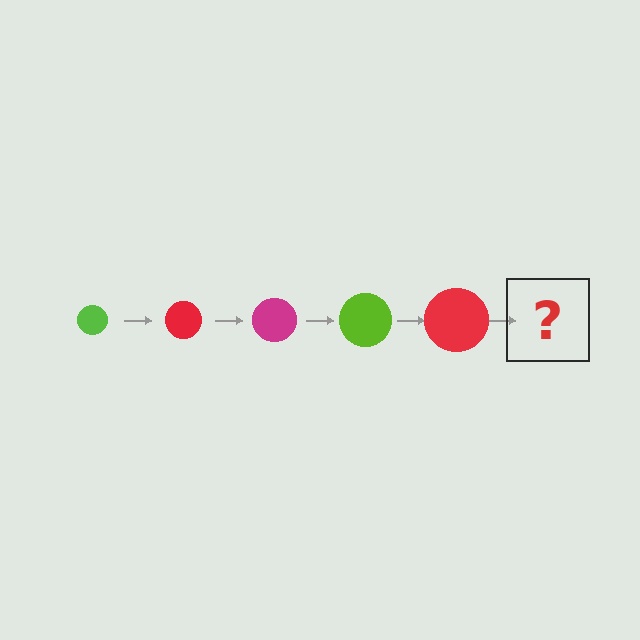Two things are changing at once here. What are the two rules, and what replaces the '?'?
The two rules are that the circle grows larger each step and the color cycles through lime, red, and magenta. The '?' should be a magenta circle, larger than the previous one.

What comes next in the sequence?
The next element should be a magenta circle, larger than the previous one.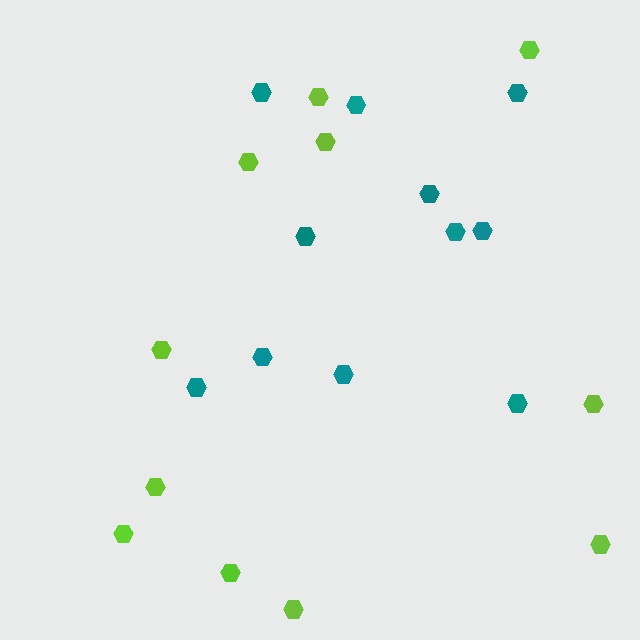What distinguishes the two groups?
There are 2 groups: one group of lime hexagons (11) and one group of teal hexagons (11).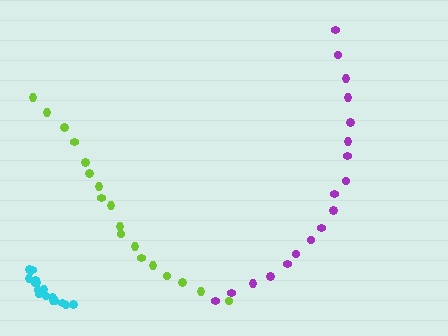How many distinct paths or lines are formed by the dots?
There are 3 distinct paths.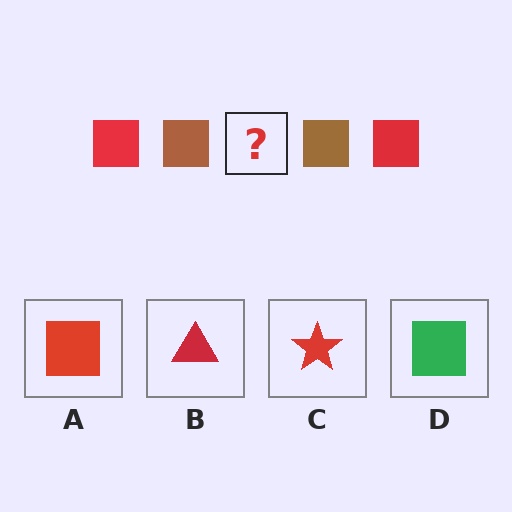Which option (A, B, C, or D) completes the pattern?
A.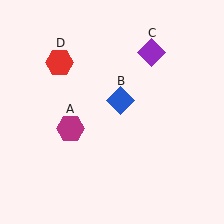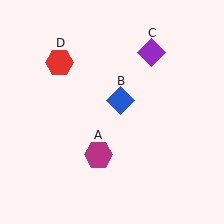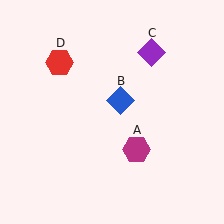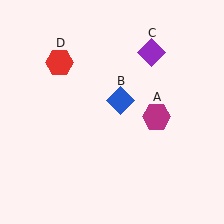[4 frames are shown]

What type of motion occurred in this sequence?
The magenta hexagon (object A) rotated counterclockwise around the center of the scene.